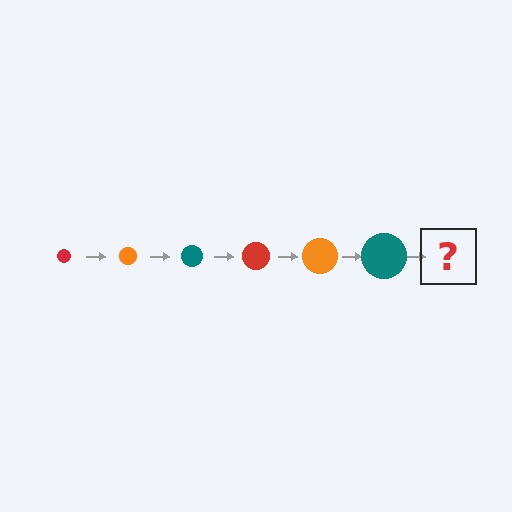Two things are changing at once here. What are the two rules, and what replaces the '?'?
The two rules are that the circle grows larger each step and the color cycles through red, orange, and teal. The '?' should be a red circle, larger than the previous one.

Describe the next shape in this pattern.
It should be a red circle, larger than the previous one.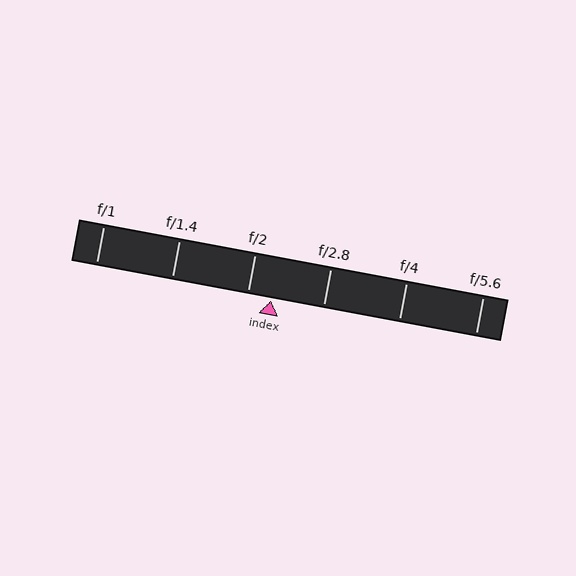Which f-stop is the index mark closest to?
The index mark is closest to f/2.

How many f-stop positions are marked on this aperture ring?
There are 6 f-stop positions marked.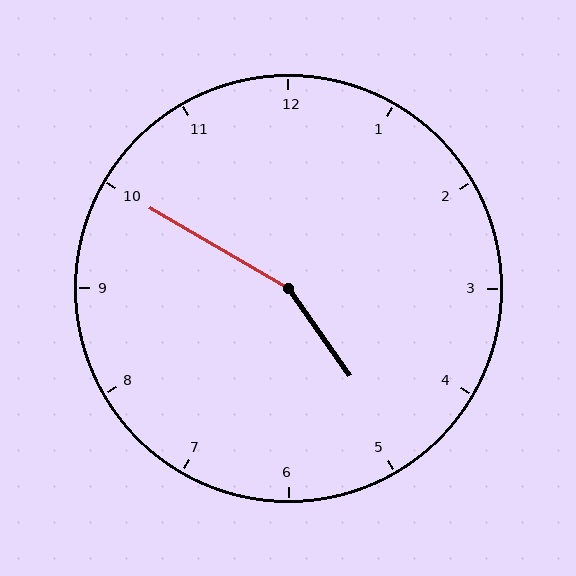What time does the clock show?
4:50.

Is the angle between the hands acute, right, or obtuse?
It is obtuse.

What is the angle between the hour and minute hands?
Approximately 155 degrees.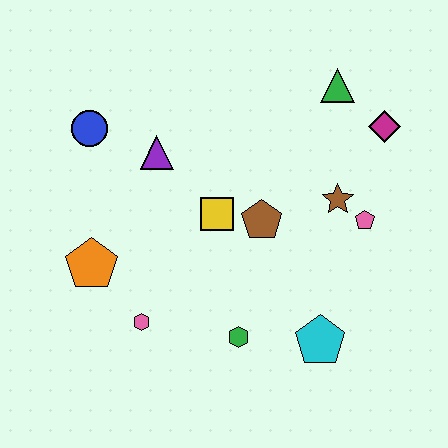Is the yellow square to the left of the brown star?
Yes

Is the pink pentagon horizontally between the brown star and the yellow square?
No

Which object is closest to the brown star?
The pink pentagon is closest to the brown star.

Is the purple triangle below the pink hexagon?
No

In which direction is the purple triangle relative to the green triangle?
The purple triangle is to the left of the green triangle.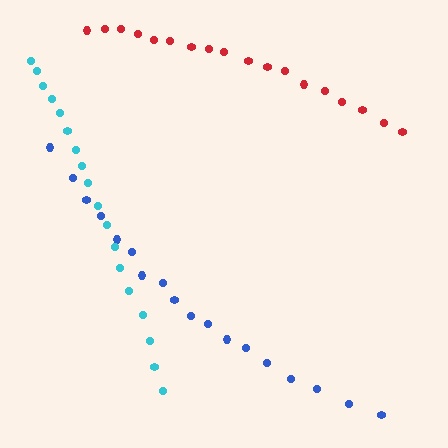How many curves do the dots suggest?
There are 3 distinct paths.